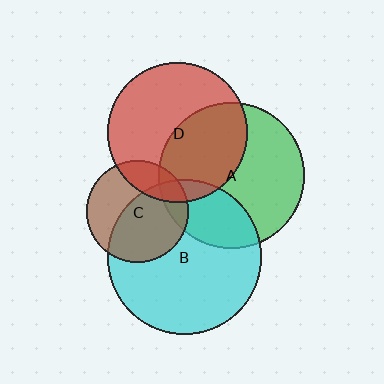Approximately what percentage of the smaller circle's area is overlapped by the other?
Approximately 15%.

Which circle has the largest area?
Circle B (cyan).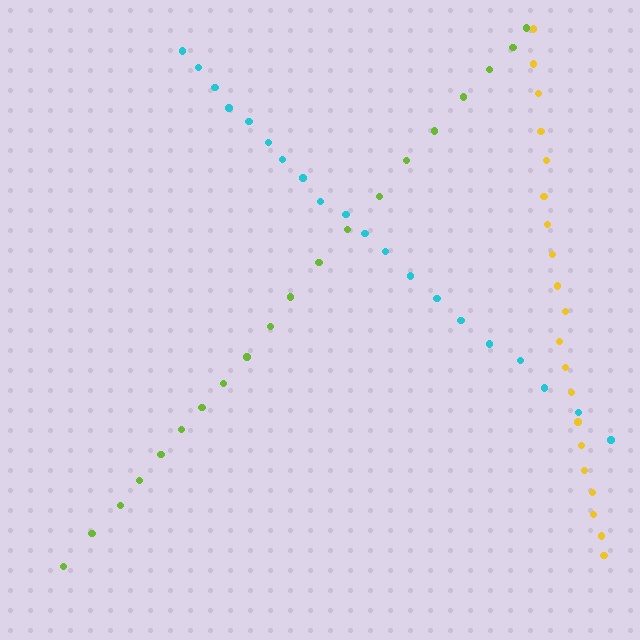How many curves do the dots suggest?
There are 3 distinct paths.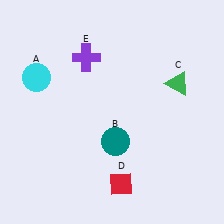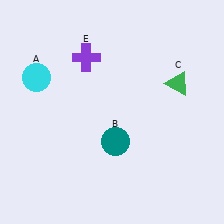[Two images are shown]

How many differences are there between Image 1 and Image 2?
There is 1 difference between the two images.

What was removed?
The red diamond (D) was removed in Image 2.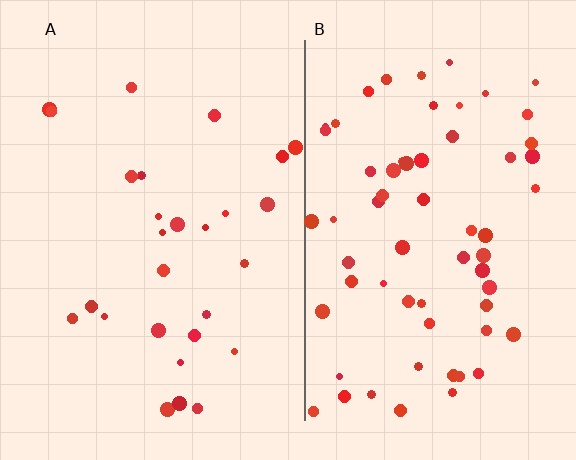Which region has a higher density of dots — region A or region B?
B (the right).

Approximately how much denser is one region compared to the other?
Approximately 2.3× — region B over region A.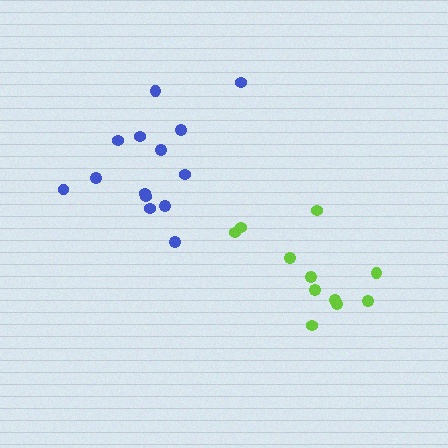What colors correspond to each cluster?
The clusters are colored: blue, lime.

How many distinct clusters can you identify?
There are 2 distinct clusters.